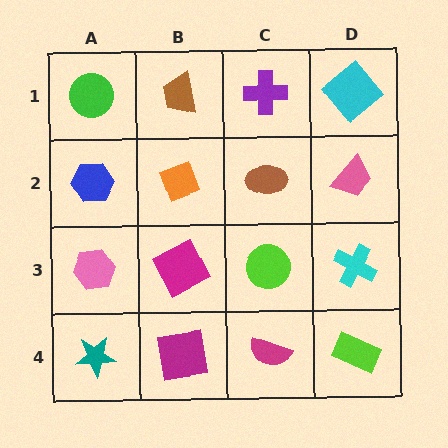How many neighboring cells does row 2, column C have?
4.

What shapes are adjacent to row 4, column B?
A magenta square (row 3, column B), a teal star (row 4, column A), a magenta semicircle (row 4, column C).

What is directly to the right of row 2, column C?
A pink trapezoid.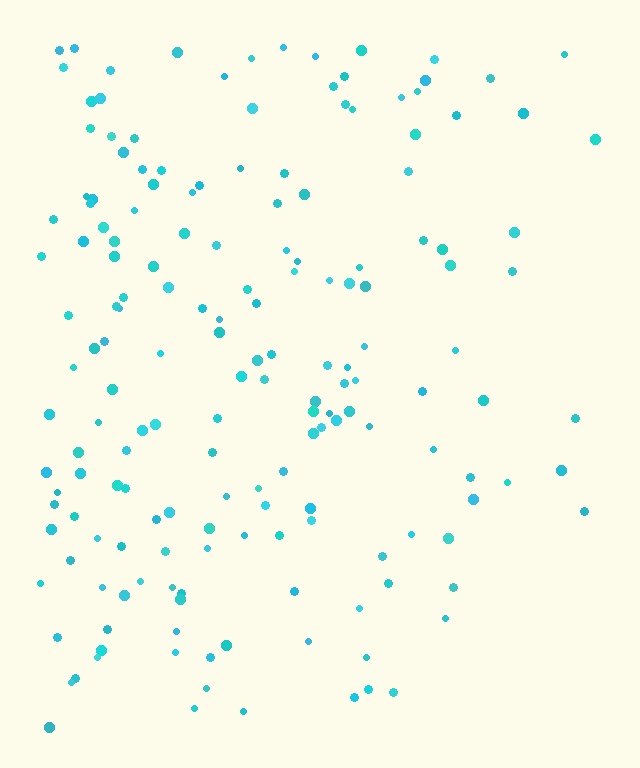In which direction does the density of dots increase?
From right to left, with the left side densest.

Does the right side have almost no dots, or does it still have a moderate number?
Still a moderate number, just noticeably fewer than the left.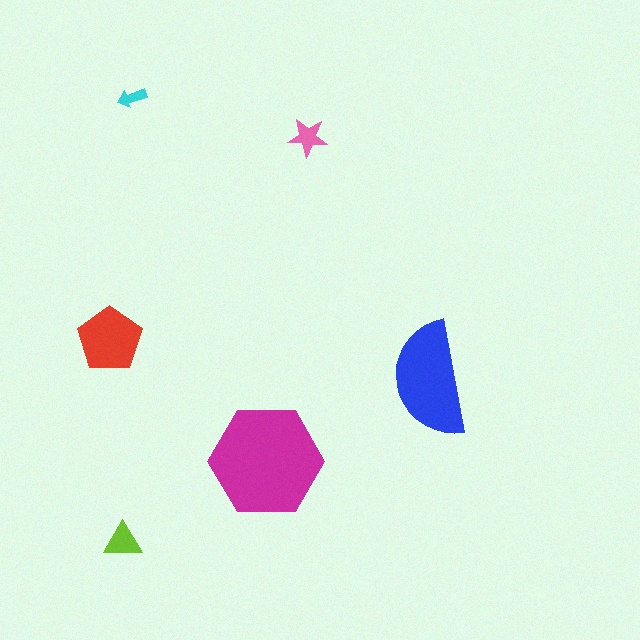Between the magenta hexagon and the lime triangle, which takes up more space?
The magenta hexagon.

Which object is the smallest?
The cyan arrow.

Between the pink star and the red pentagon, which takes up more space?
The red pentagon.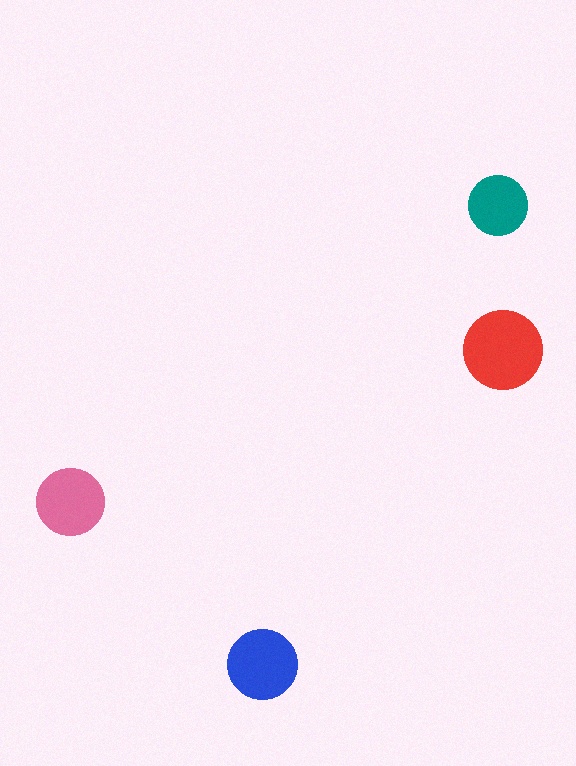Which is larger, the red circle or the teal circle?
The red one.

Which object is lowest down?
The blue circle is bottommost.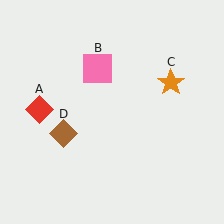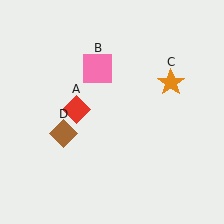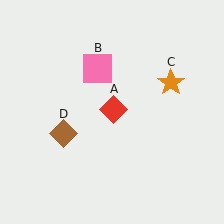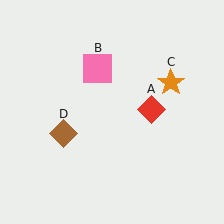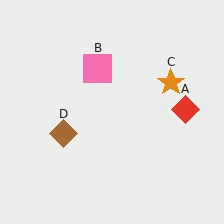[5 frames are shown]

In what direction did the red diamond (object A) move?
The red diamond (object A) moved right.